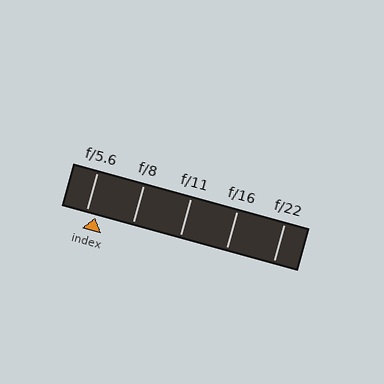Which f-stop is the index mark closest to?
The index mark is closest to f/5.6.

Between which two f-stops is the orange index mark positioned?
The index mark is between f/5.6 and f/8.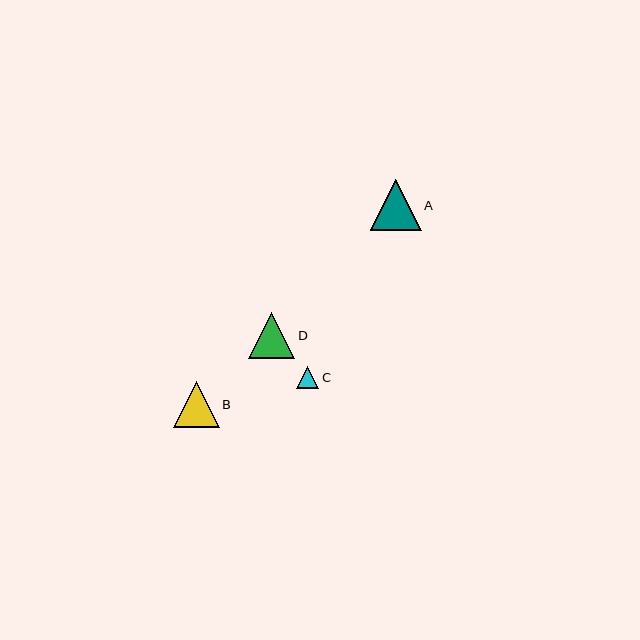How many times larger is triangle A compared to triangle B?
Triangle A is approximately 1.1 times the size of triangle B.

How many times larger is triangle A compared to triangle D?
Triangle A is approximately 1.1 times the size of triangle D.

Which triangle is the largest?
Triangle A is the largest with a size of approximately 51 pixels.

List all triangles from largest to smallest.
From largest to smallest: A, D, B, C.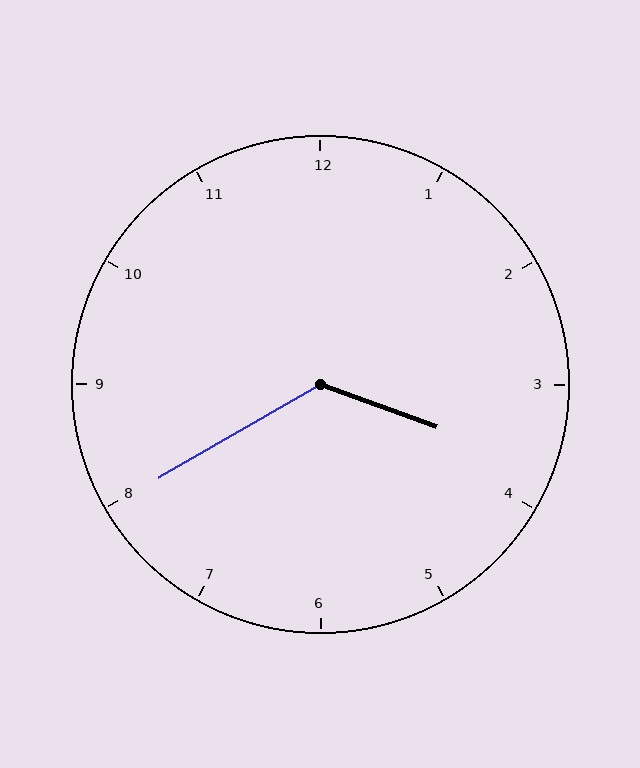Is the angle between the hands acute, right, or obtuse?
It is obtuse.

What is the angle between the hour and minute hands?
Approximately 130 degrees.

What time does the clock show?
3:40.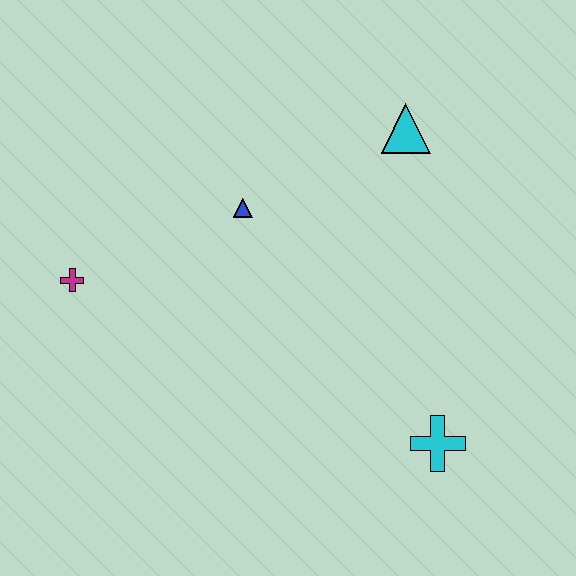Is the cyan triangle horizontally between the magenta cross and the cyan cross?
Yes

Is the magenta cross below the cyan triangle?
Yes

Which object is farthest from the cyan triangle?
The magenta cross is farthest from the cyan triangle.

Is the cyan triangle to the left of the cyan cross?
Yes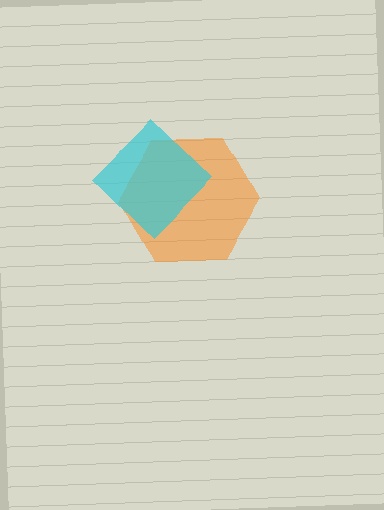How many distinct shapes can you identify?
There are 2 distinct shapes: an orange hexagon, a cyan diamond.